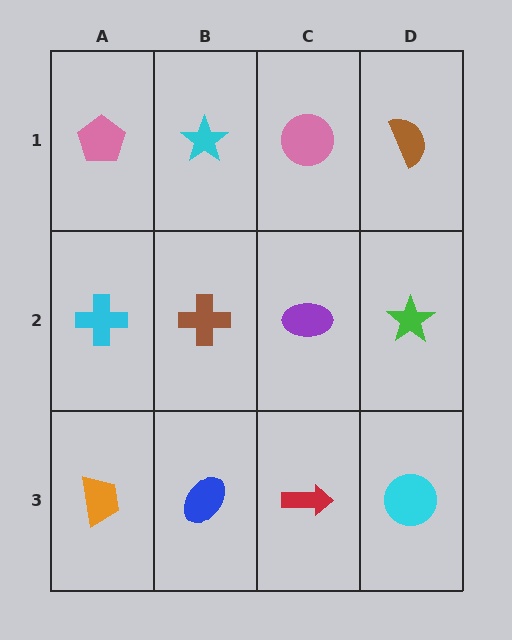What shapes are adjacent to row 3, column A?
A cyan cross (row 2, column A), a blue ellipse (row 3, column B).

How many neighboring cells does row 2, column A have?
3.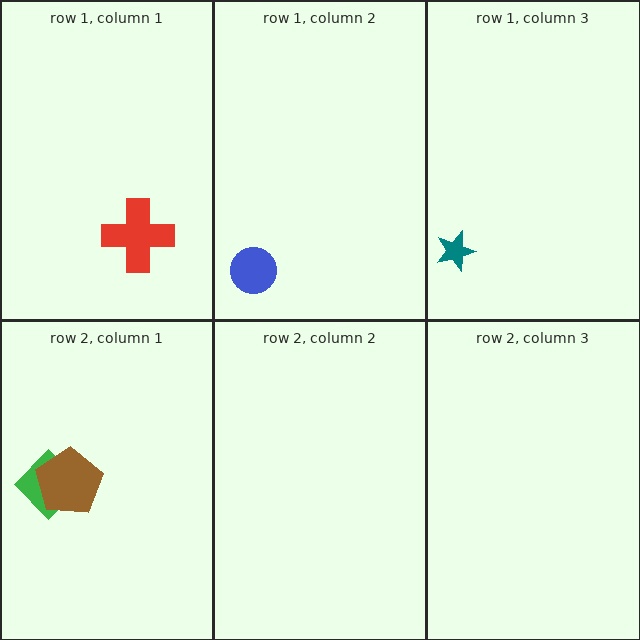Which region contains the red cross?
The row 1, column 1 region.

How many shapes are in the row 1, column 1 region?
1.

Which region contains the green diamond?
The row 2, column 1 region.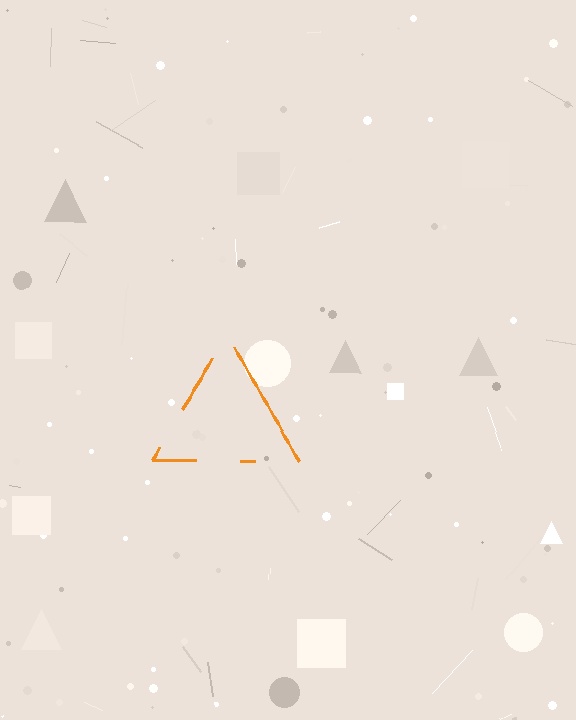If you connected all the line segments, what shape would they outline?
They would outline a triangle.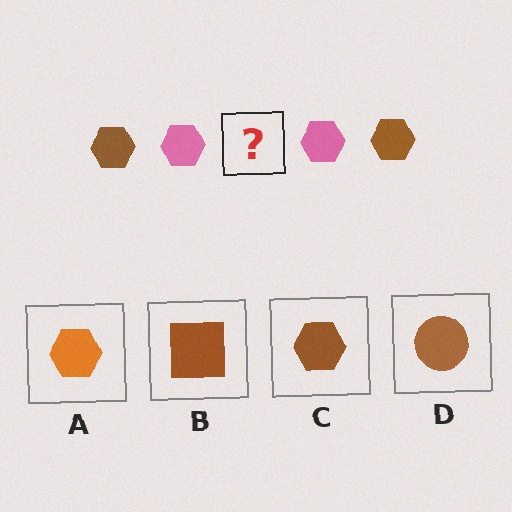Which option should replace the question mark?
Option C.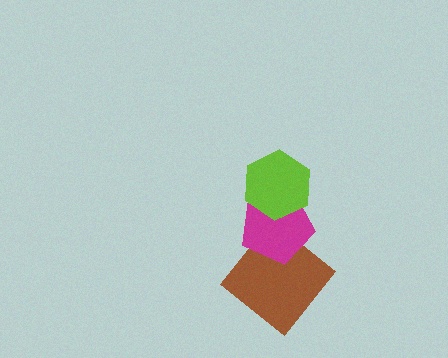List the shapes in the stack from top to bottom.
From top to bottom: the lime hexagon, the magenta pentagon, the brown diamond.